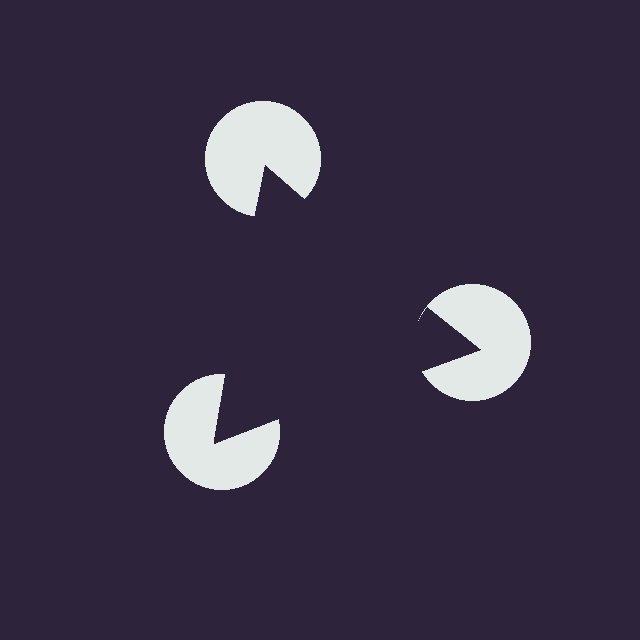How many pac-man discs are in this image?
There are 3 — one at each vertex of the illusory triangle.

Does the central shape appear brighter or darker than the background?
It typically appears slightly darker than the background, even though no actual brightness change is drawn.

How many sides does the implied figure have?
3 sides.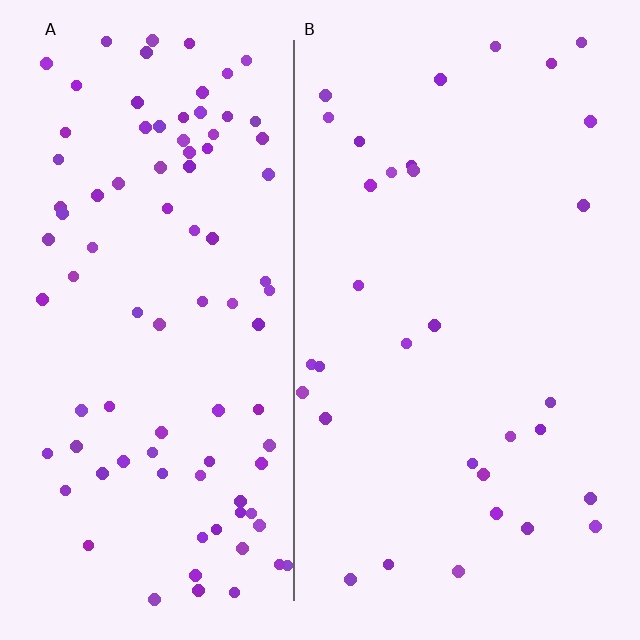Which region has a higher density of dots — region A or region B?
A (the left).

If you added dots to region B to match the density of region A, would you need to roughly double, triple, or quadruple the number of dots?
Approximately triple.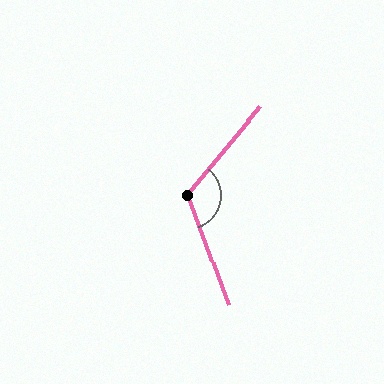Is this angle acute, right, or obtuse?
It is obtuse.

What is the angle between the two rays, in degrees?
Approximately 121 degrees.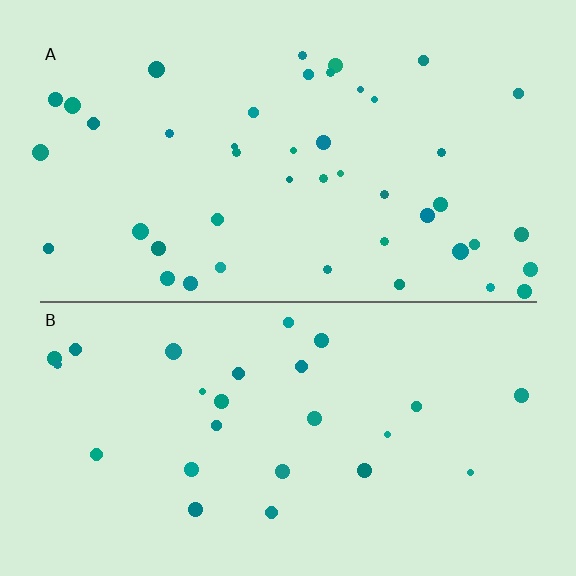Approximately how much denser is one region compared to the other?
Approximately 1.7× — region A over region B.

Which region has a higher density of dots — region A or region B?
A (the top).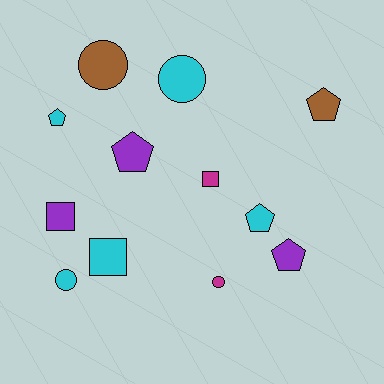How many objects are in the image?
There are 12 objects.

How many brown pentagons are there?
There is 1 brown pentagon.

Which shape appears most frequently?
Pentagon, with 5 objects.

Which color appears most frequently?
Cyan, with 5 objects.